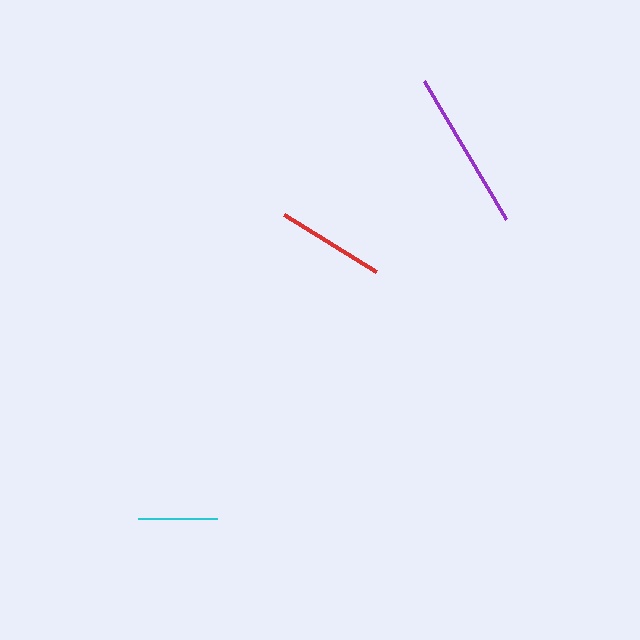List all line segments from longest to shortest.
From longest to shortest: purple, red, cyan.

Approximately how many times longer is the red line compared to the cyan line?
The red line is approximately 1.4 times the length of the cyan line.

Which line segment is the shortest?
The cyan line is the shortest at approximately 79 pixels.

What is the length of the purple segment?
The purple segment is approximately 160 pixels long.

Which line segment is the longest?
The purple line is the longest at approximately 160 pixels.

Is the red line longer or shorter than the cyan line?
The red line is longer than the cyan line.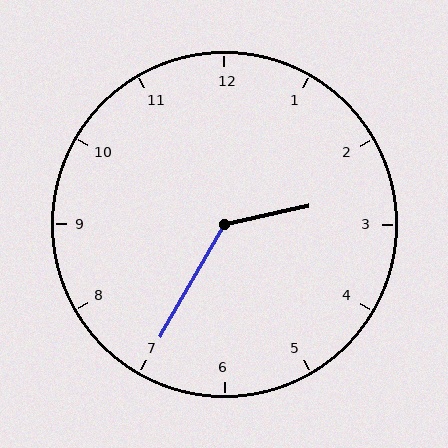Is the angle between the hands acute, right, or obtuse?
It is obtuse.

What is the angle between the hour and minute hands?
Approximately 132 degrees.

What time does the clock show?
2:35.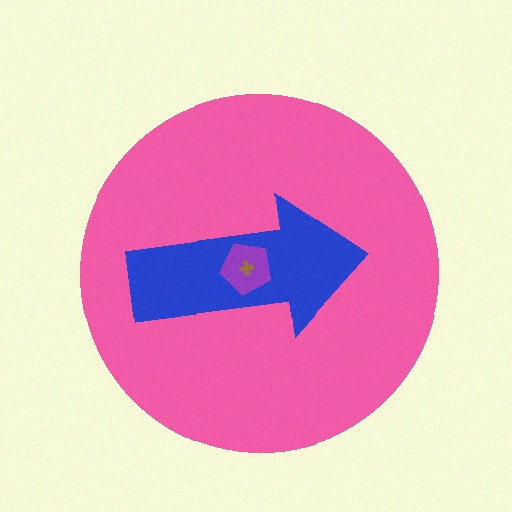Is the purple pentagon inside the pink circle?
Yes.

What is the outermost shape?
The pink circle.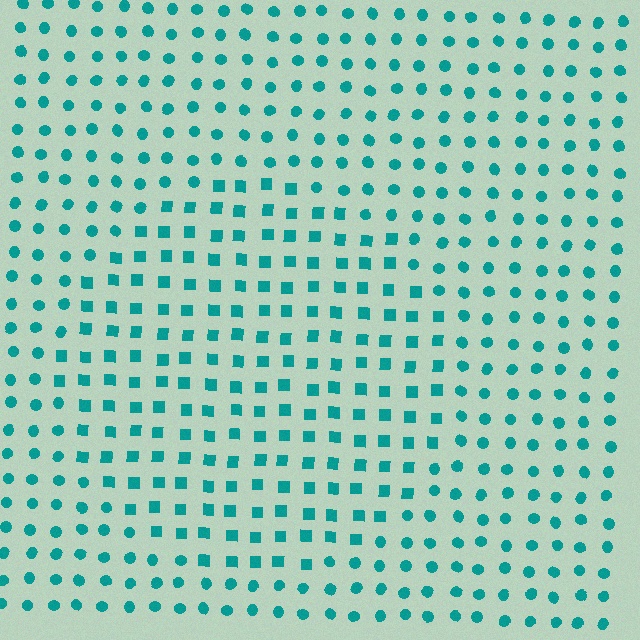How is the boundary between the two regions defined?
The boundary is defined by a change in element shape: squares inside vs. circles outside. All elements share the same color and spacing.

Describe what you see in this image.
The image is filled with small teal elements arranged in a uniform grid. A circle-shaped region contains squares, while the surrounding area contains circles. The boundary is defined purely by the change in element shape.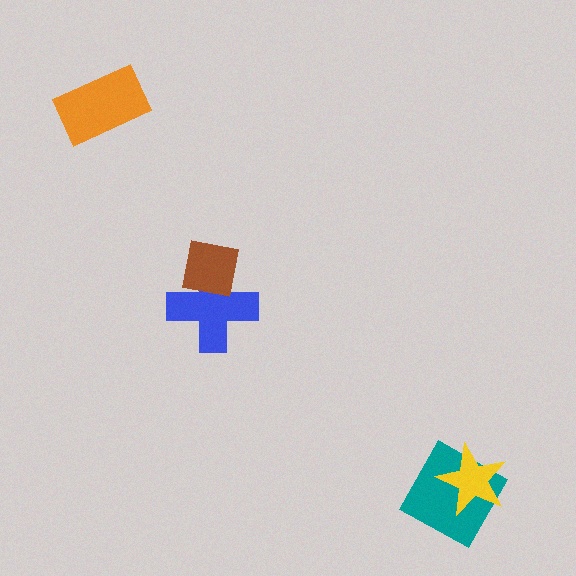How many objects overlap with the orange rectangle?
0 objects overlap with the orange rectangle.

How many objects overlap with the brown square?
1 object overlaps with the brown square.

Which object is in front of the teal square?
The yellow star is in front of the teal square.